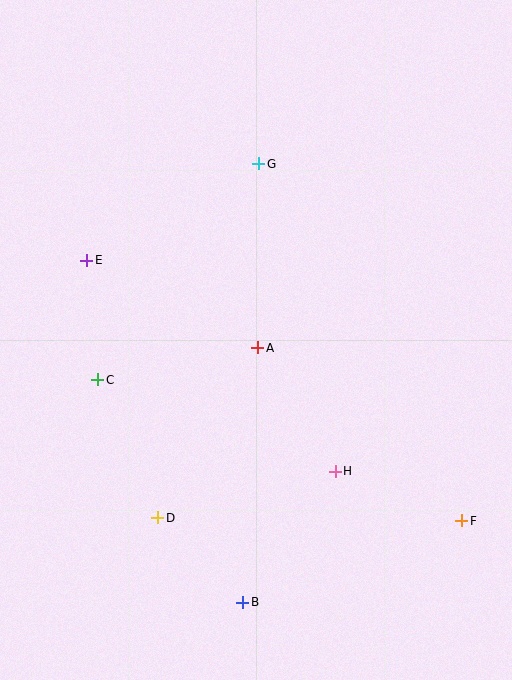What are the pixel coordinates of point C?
Point C is at (98, 380).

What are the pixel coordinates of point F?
Point F is at (462, 521).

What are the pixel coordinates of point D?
Point D is at (158, 518).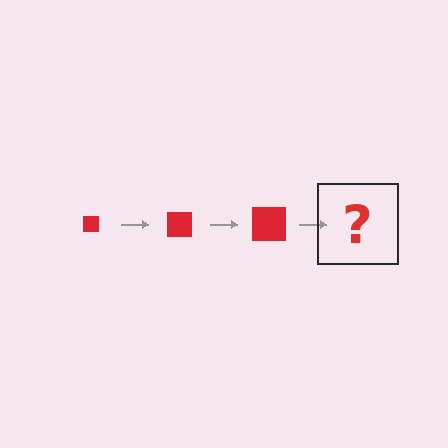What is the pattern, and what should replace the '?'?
The pattern is that the square gets progressively larger each step. The '?' should be a red square, larger than the previous one.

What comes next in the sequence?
The next element should be a red square, larger than the previous one.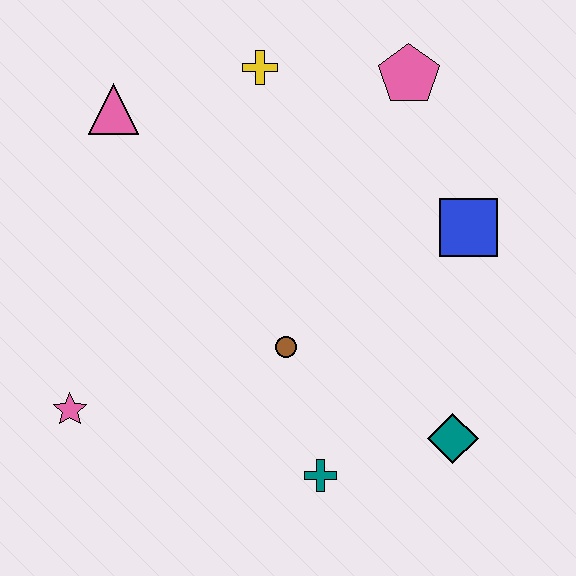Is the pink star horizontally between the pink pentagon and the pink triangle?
No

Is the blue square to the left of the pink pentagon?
No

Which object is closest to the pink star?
The brown circle is closest to the pink star.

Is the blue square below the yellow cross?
Yes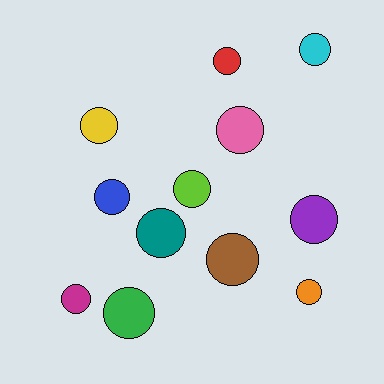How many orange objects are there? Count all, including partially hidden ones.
There is 1 orange object.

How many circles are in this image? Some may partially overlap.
There are 12 circles.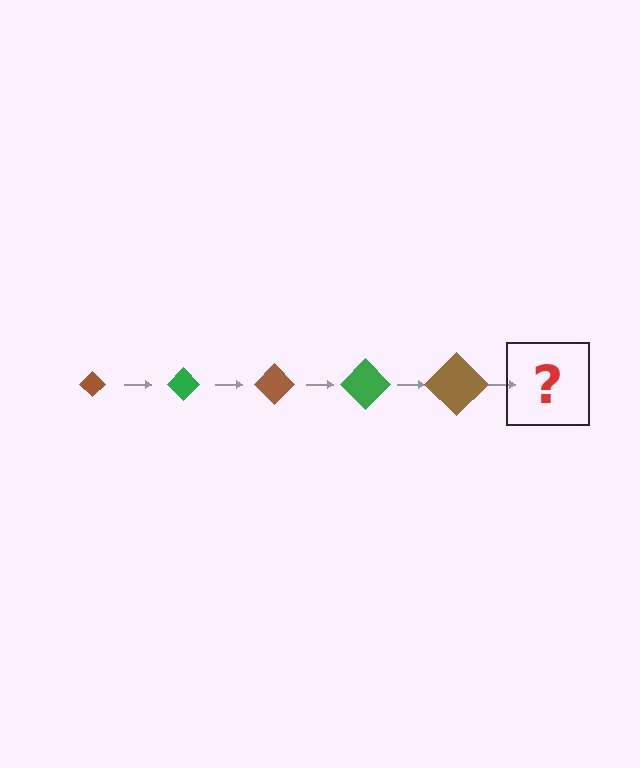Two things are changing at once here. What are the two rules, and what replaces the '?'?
The two rules are that the diamond grows larger each step and the color cycles through brown and green. The '?' should be a green diamond, larger than the previous one.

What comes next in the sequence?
The next element should be a green diamond, larger than the previous one.